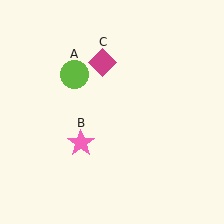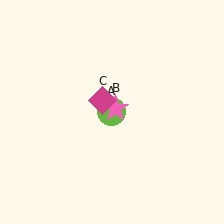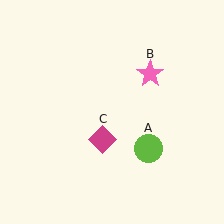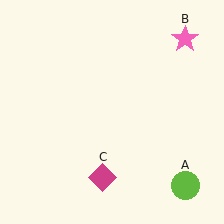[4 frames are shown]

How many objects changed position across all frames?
3 objects changed position: lime circle (object A), pink star (object B), magenta diamond (object C).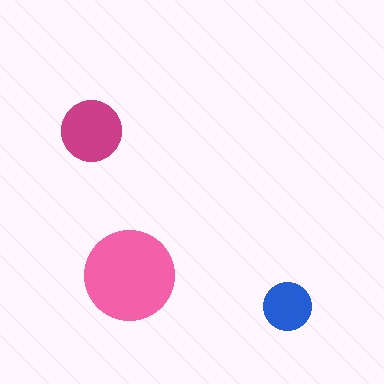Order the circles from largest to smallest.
the pink one, the magenta one, the blue one.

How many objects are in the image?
There are 3 objects in the image.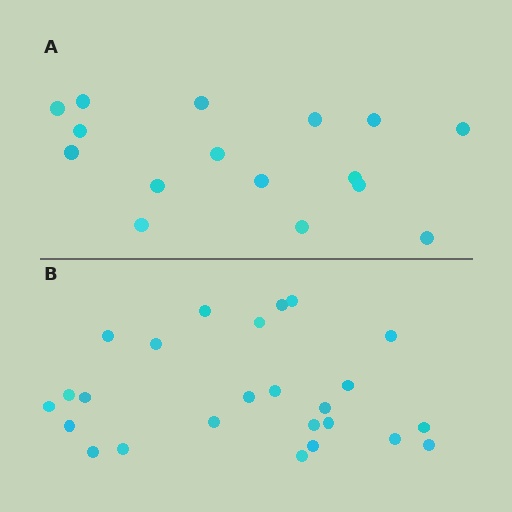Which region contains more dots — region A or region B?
Region B (the bottom region) has more dots.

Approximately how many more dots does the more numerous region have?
Region B has roughly 8 or so more dots than region A.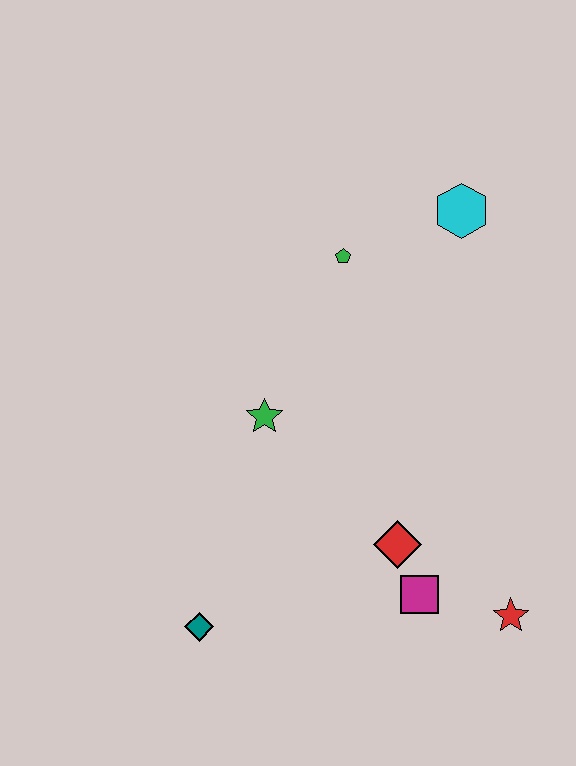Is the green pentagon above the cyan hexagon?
No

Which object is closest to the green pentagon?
The cyan hexagon is closest to the green pentagon.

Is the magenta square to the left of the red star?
Yes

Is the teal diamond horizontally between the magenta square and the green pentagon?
No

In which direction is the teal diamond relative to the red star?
The teal diamond is to the left of the red star.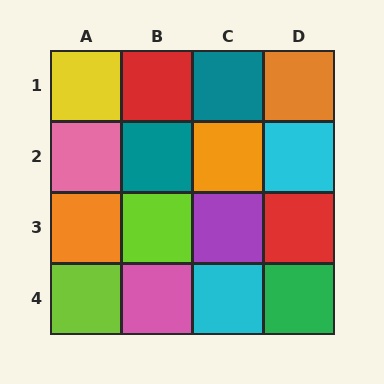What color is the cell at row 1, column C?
Teal.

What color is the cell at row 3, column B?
Lime.